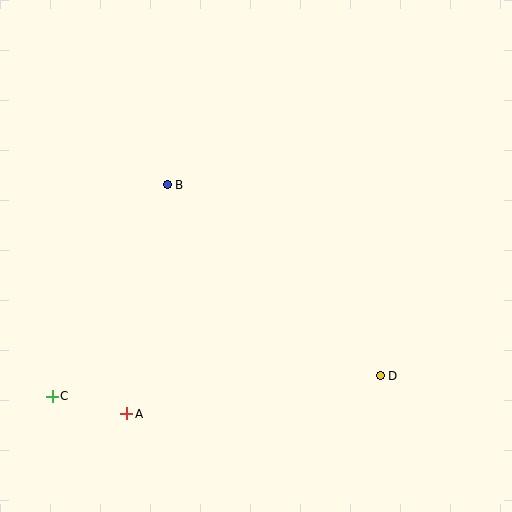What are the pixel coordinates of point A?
Point A is at (127, 414).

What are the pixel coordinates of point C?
Point C is at (52, 396).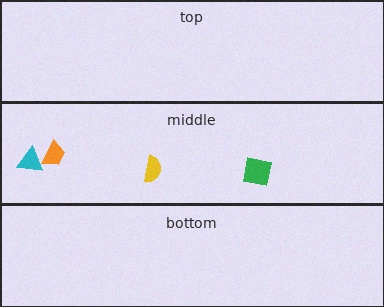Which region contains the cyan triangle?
The middle region.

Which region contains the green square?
The middle region.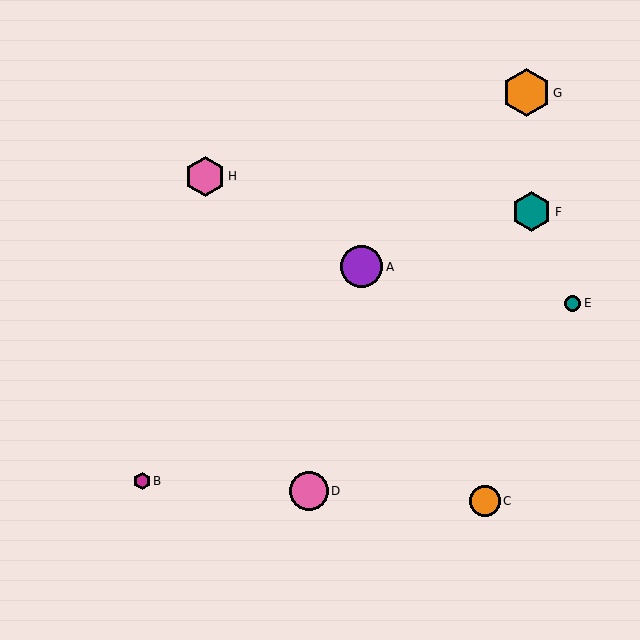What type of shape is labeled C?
Shape C is an orange circle.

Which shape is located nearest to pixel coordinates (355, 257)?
The purple circle (labeled A) at (361, 267) is nearest to that location.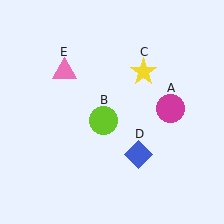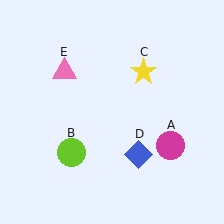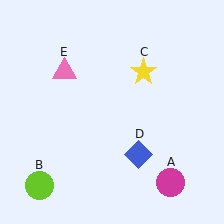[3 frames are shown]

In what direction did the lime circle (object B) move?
The lime circle (object B) moved down and to the left.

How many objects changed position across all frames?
2 objects changed position: magenta circle (object A), lime circle (object B).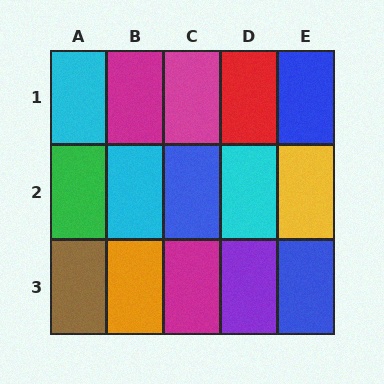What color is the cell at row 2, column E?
Yellow.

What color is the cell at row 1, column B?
Magenta.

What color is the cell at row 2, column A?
Green.